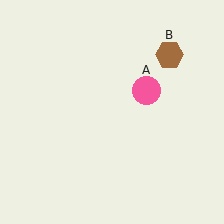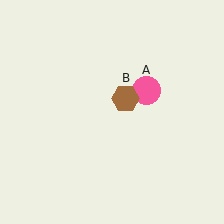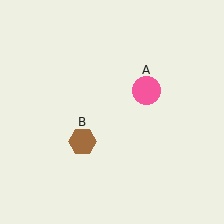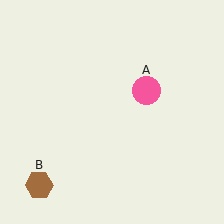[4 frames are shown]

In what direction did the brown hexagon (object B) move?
The brown hexagon (object B) moved down and to the left.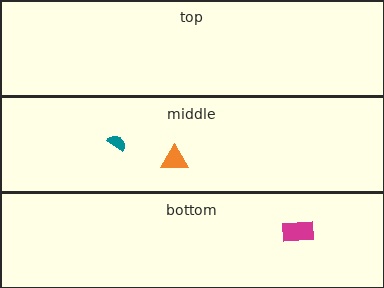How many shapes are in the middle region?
2.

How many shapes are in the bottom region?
1.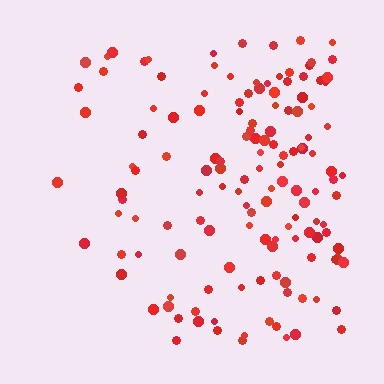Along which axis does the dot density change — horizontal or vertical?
Horizontal.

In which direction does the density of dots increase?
From left to right, with the right side densest.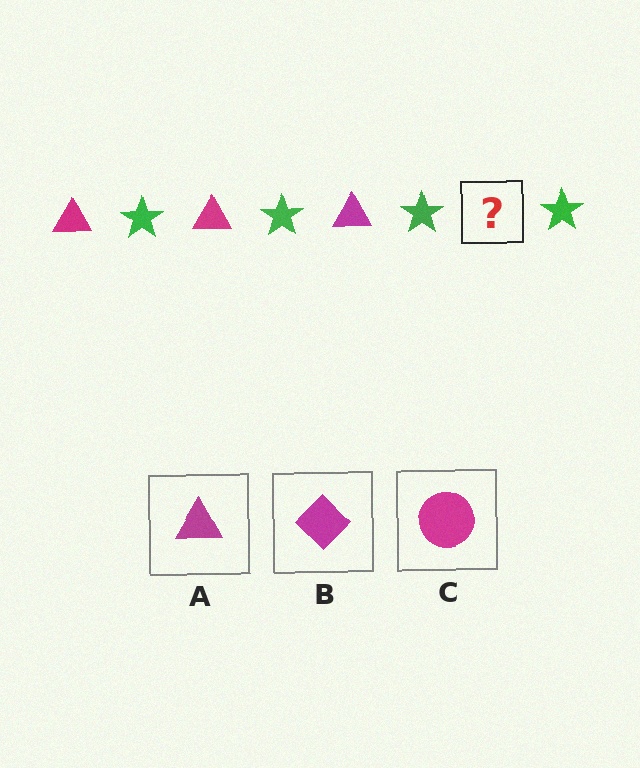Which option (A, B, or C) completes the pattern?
A.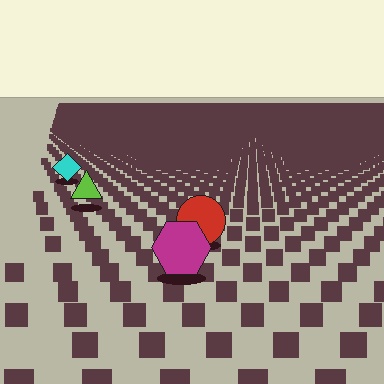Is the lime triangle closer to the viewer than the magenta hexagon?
No. The magenta hexagon is closer — you can tell from the texture gradient: the ground texture is coarser near it.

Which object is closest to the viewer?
The magenta hexagon is closest. The texture marks near it are larger and more spread out.